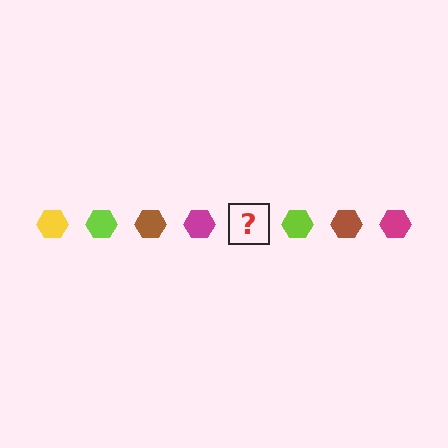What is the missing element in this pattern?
The missing element is a yellow hexagon.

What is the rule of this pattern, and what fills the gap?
The rule is that the pattern cycles through yellow, lime, brown, magenta hexagons. The gap should be filled with a yellow hexagon.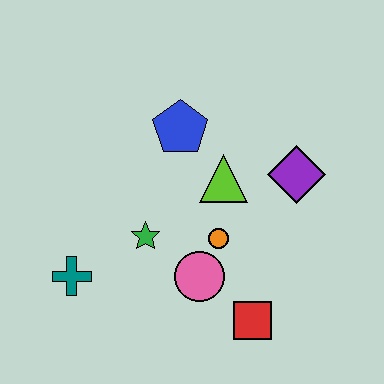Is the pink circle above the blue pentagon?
No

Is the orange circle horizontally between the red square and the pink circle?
Yes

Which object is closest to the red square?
The pink circle is closest to the red square.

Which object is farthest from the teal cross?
The purple diamond is farthest from the teal cross.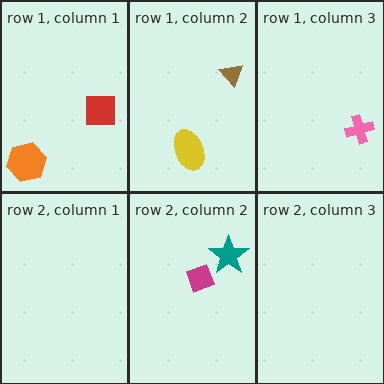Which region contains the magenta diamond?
The row 2, column 2 region.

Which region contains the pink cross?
The row 1, column 3 region.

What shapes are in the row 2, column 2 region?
The magenta diamond, the teal star.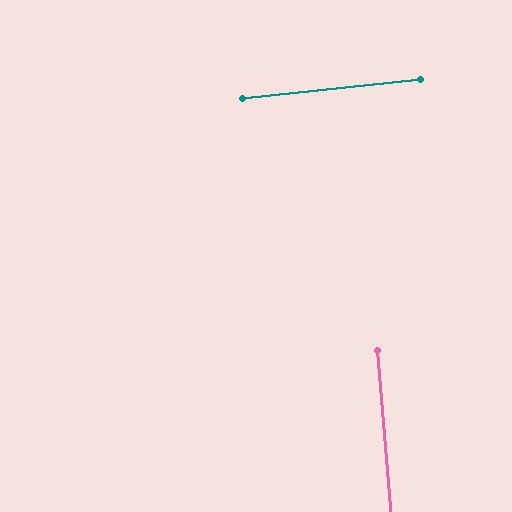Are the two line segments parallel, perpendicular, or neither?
Perpendicular — they meet at approximately 89°.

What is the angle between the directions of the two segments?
Approximately 89 degrees.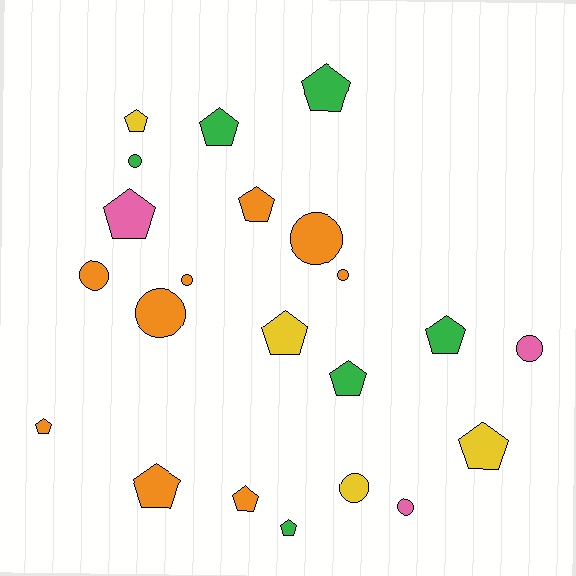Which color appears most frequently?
Orange, with 9 objects.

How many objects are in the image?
There are 22 objects.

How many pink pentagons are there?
There is 1 pink pentagon.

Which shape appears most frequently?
Pentagon, with 13 objects.